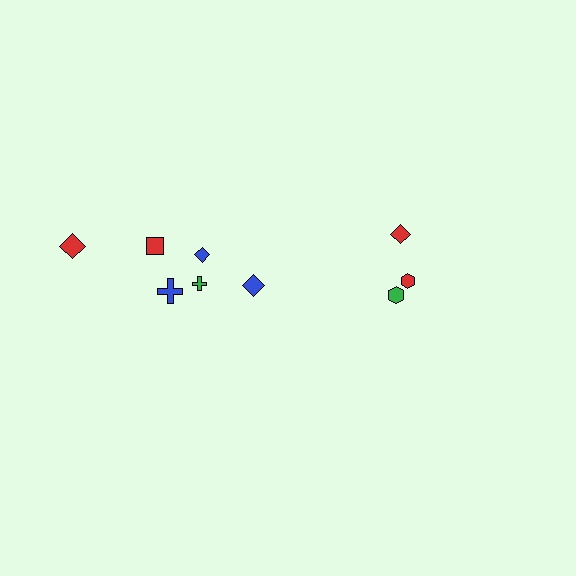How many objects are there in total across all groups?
There are 9 objects.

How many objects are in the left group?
There are 6 objects.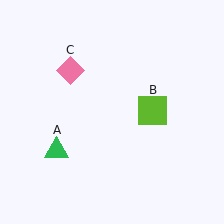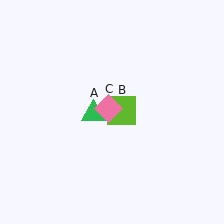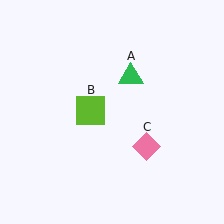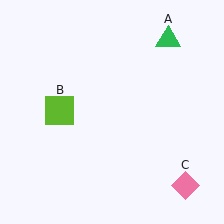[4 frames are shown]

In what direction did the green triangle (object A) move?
The green triangle (object A) moved up and to the right.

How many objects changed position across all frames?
3 objects changed position: green triangle (object A), lime square (object B), pink diamond (object C).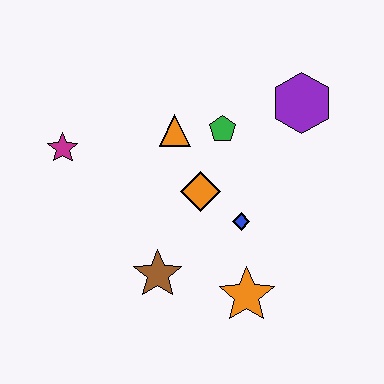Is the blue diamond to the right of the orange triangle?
Yes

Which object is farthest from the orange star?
The magenta star is farthest from the orange star.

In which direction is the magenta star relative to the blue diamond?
The magenta star is to the left of the blue diamond.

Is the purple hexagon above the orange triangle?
Yes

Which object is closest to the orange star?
The blue diamond is closest to the orange star.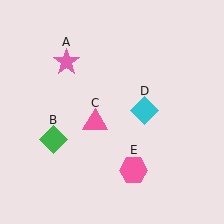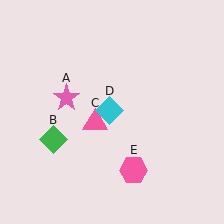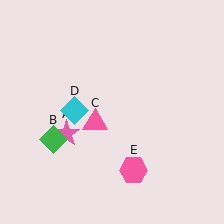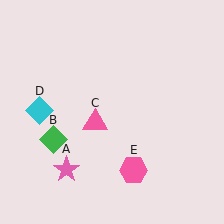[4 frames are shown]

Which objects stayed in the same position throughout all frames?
Green diamond (object B) and pink triangle (object C) and pink hexagon (object E) remained stationary.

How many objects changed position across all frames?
2 objects changed position: pink star (object A), cyan diamond (object D).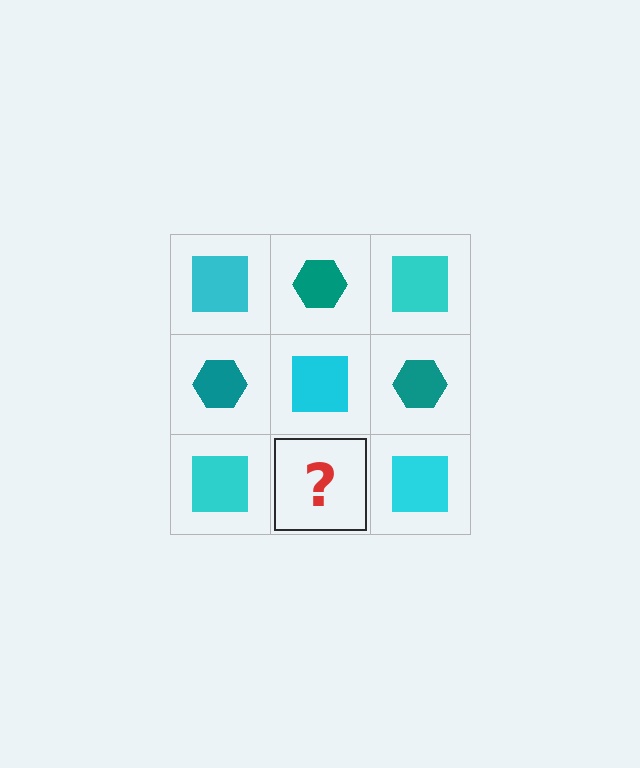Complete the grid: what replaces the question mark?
The question mark should be replaced with a teal hexagon.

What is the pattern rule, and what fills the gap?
The rule is that it alternates cyan square and teal hexagon in a checkerboard pattern. The gap should be filled with a teal hexagon.